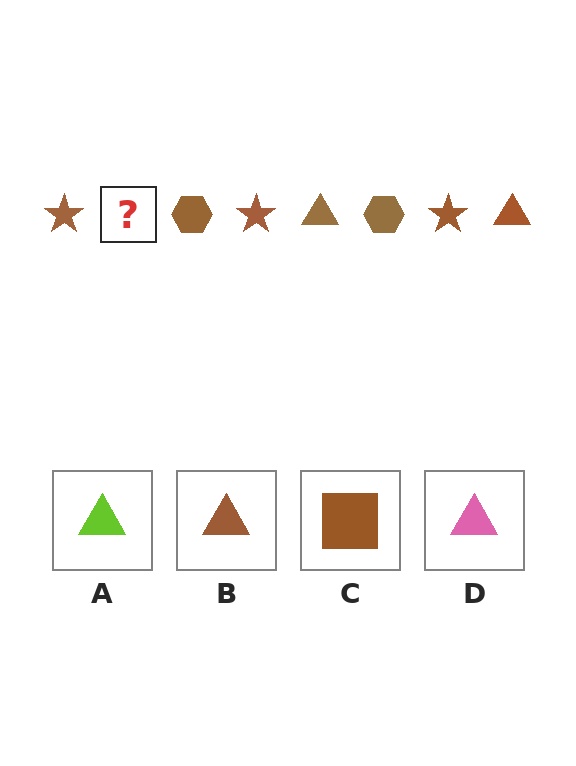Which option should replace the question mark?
Option B.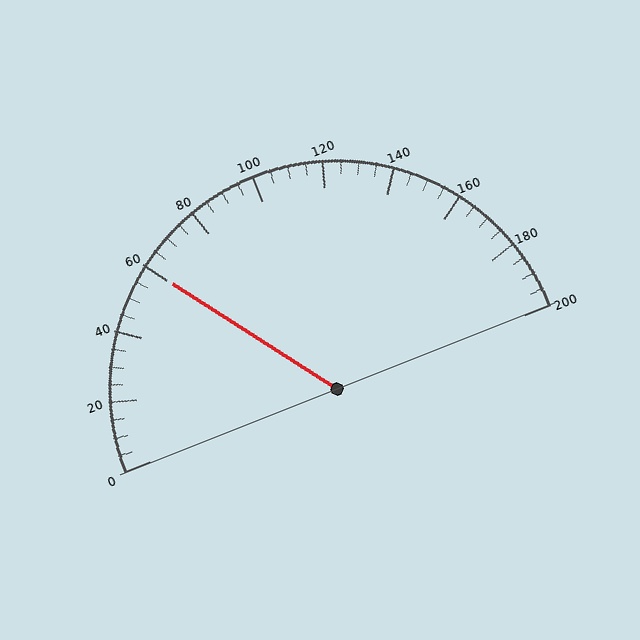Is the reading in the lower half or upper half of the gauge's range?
The reading is in the lower half of the range (0 to 200).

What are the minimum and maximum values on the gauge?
The gauge ranges from 0 to 200.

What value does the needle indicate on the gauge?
The needle indicates approximately 60.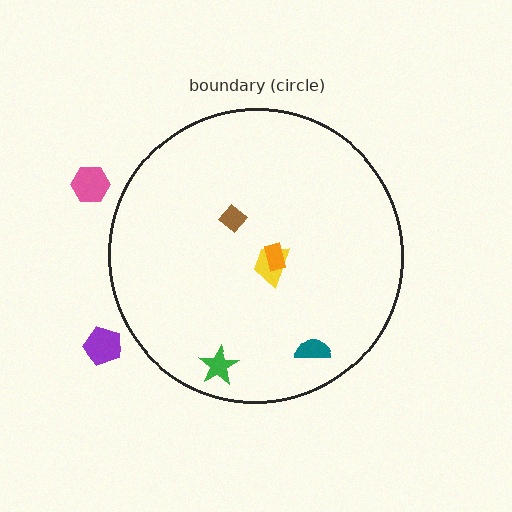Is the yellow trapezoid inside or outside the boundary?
Inside.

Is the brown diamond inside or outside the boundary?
Inside.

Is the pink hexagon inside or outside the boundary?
Outside.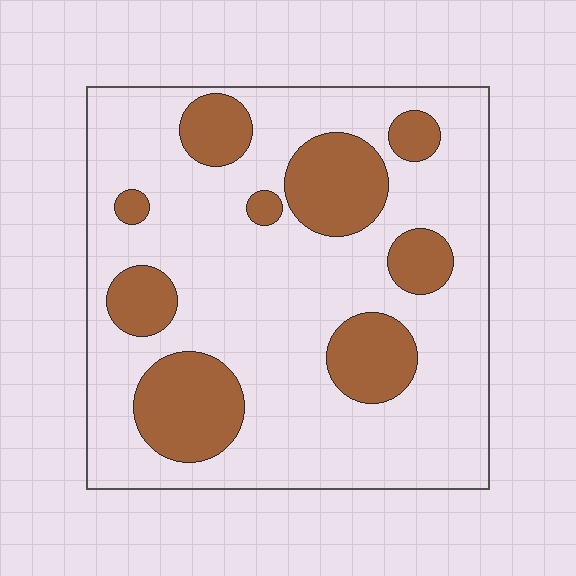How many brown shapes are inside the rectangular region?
9.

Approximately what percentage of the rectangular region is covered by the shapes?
Approximately 25%.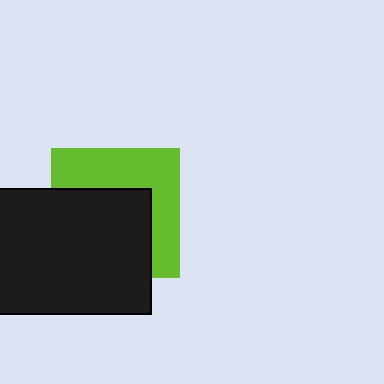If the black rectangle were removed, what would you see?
You would see the complete lime square.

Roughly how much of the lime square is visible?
About half of it is visible (roughly 46%).